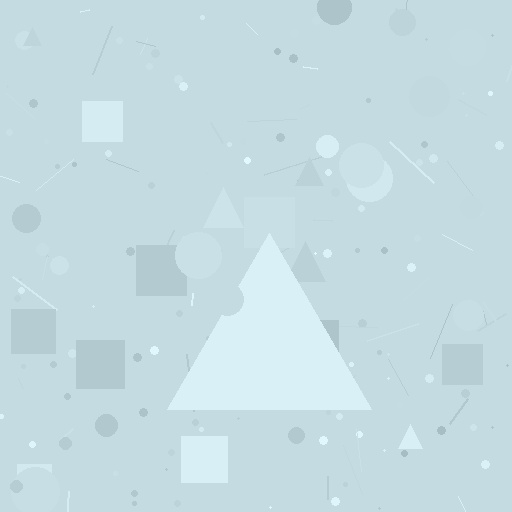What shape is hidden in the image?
A triangle is hidden in the image.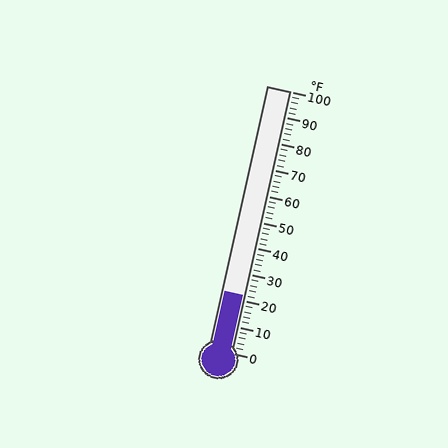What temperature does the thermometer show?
The thermometer shows approximately 22°F.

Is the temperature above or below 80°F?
The temperature is below 80°F.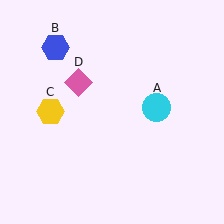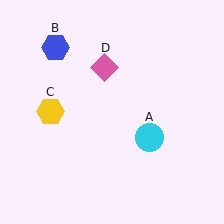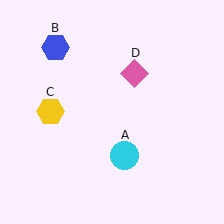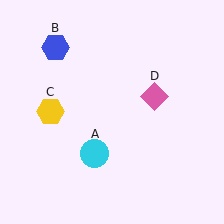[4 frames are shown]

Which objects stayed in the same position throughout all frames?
Blue hexagon (object B) and yellow hexagon (object C) remained stationary.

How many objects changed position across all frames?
2 objects changed position: cyan circle (object A), pink diamond (object D).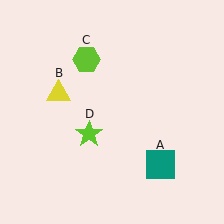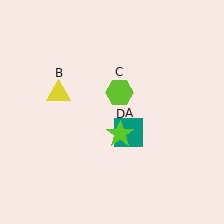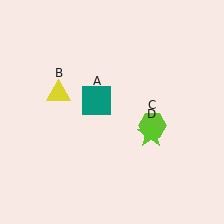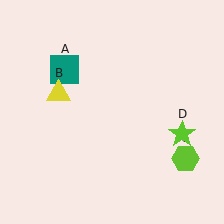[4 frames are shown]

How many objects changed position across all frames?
3 objects changed position: teal square (object A), lime hexagon (object C), lime star (object D).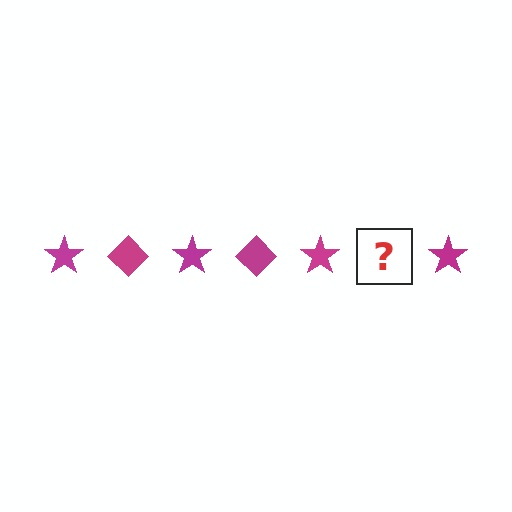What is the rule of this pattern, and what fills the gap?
The rule is that the pattern cycles through star, diamond shapes in magenta. The gap should be filled with a magenta diamond.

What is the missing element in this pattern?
The missing element is a magenta diamond.